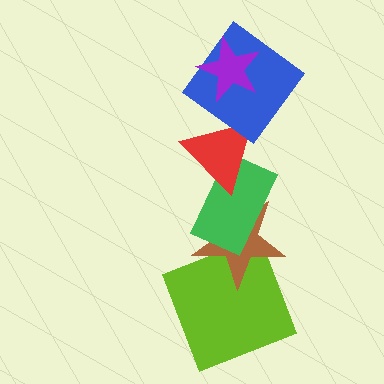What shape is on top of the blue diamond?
The purple star is on top of the blue diamond.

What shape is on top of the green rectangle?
The red triangle is on top of the green rectangle.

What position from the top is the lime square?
The lime square is 6th from the top.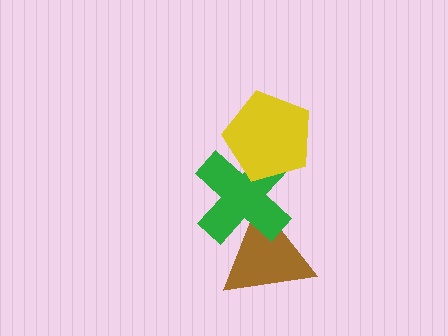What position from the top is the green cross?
The green cross is 2nd from the top.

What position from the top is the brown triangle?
The brown triangle is 3rd from the top.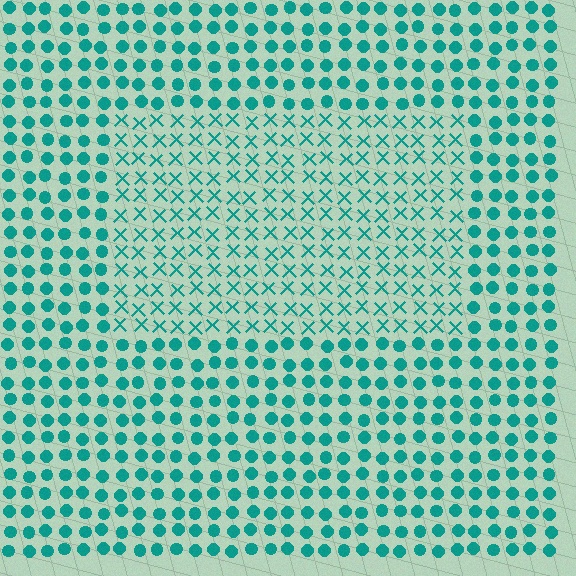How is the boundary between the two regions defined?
The boundary is defined by a change in element shape: X marks inside vs. circles outside. All elements share the same color and spacing.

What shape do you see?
I see a rectangle.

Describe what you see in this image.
The image is filled with small teal elements arranged in a uniform grid. A rectangle-shaped region contains X marks, while the surrounding area contains circles. The boundary is defined purely by the change in element shape.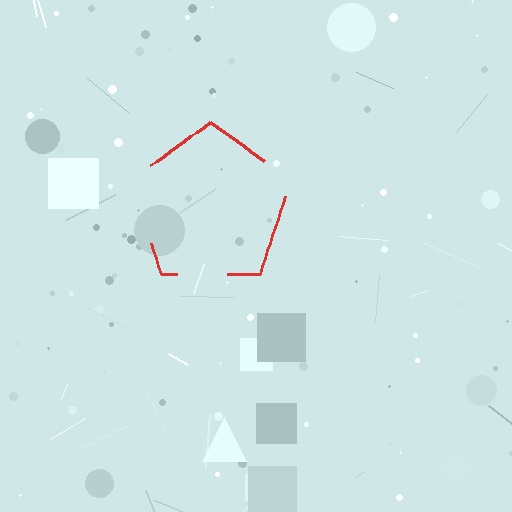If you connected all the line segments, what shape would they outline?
They would outline a pentagon.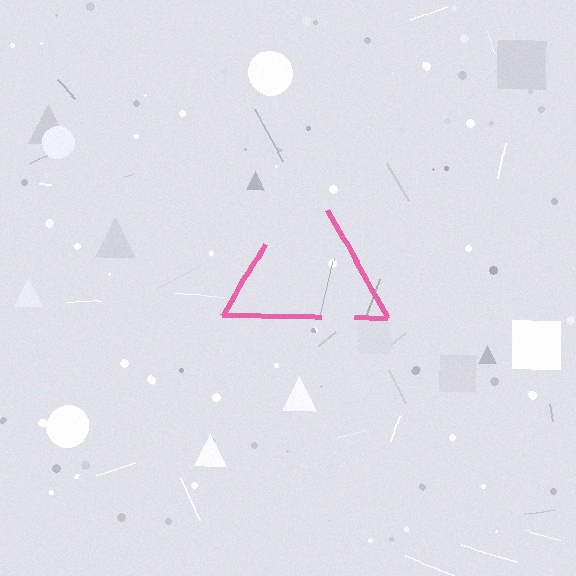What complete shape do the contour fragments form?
The contour fragments form a triangle.